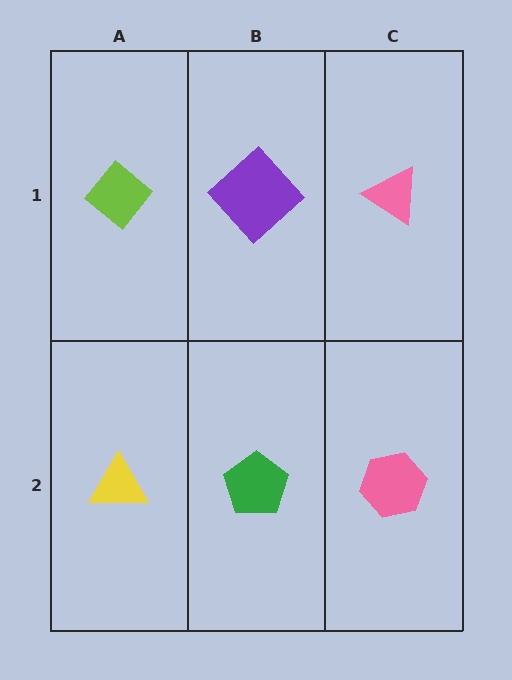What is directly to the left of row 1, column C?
A purple diamond.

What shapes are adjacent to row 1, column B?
A green pentagon (row 2, column B), a lime diamond (row 1, column A), a pink triangle (row 1, column C).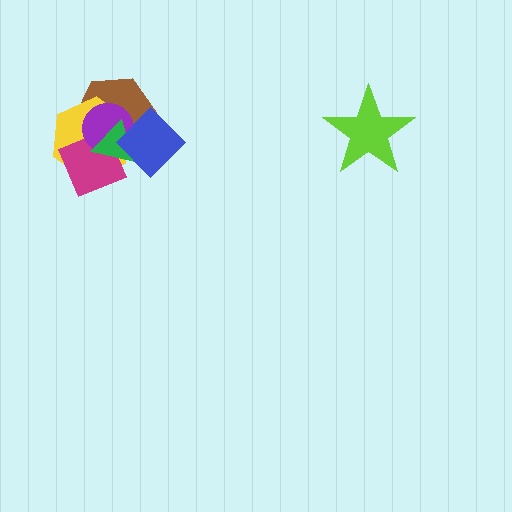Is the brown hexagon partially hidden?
Yes, it is partially covered by another shape.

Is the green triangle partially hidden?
Yes, it is partially covered by another shape.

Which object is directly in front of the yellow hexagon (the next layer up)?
The magenta diamond is directly in front of the yellow hexagon.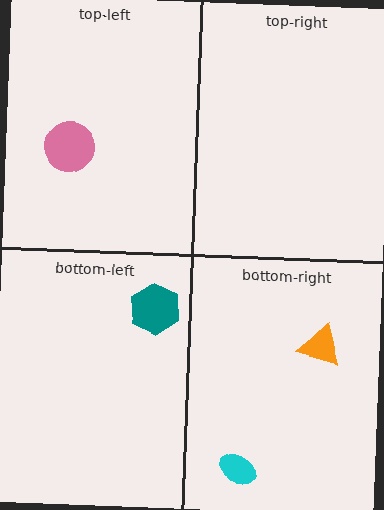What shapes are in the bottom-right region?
The orange triangle, the cyan ellipse.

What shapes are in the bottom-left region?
The teal hexagon.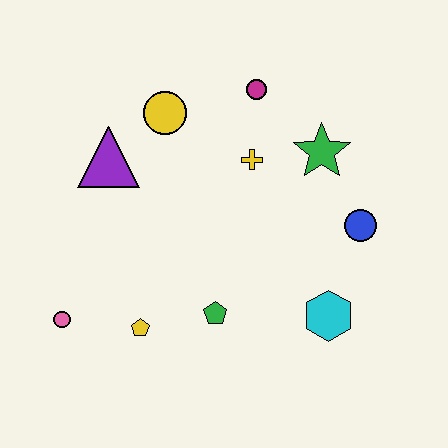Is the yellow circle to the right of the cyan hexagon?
No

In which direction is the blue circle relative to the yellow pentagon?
The blue circle is to the right of the yellow pentagon.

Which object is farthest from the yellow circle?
The cyan hexagon is farthest from the yellow circle.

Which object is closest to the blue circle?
The green star is closest to the blue circle.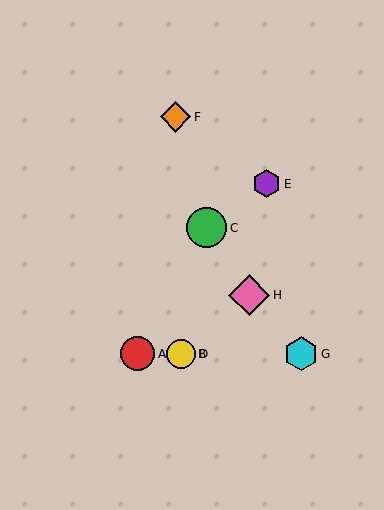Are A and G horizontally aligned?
Yes, both are at y≈354.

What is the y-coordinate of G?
Object G is at y≈354.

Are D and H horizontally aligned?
No, D is at y≈354 and H is at y≈295.